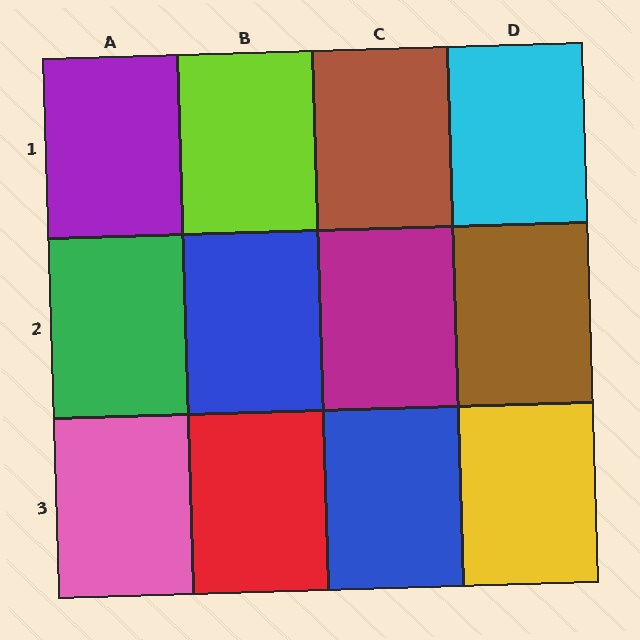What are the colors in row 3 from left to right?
Pink, red, blue, yellow.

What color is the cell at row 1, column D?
Cyan.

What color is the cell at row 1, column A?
Purple.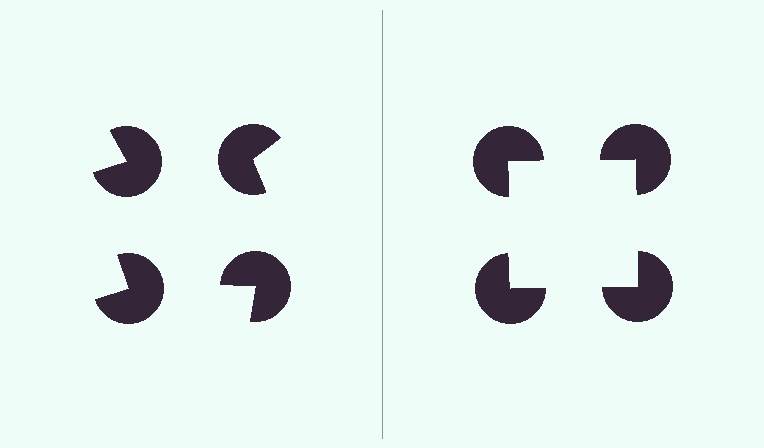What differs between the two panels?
The pac-man discs are positioned identically on both sides; only the wedge orientations differ. On the right they align to a square; on the left they are misaligned.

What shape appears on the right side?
An illusory square.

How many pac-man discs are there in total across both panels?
8 — 4 on each side.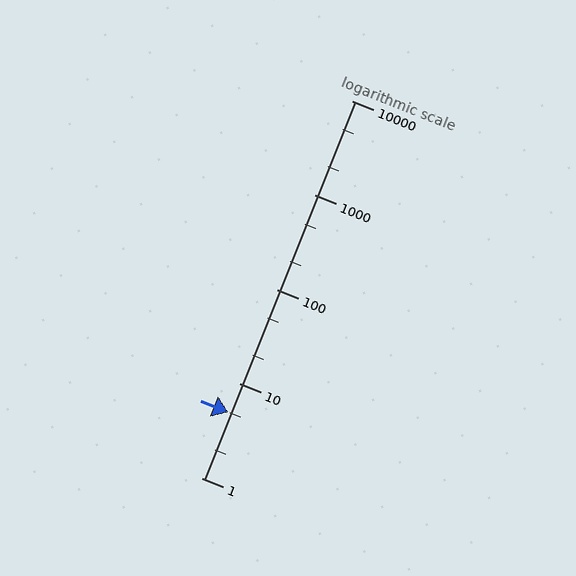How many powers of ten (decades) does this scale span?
The scale spans 4 decades, from 1 to 10000.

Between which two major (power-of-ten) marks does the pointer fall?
The pointer is between 1 and 10.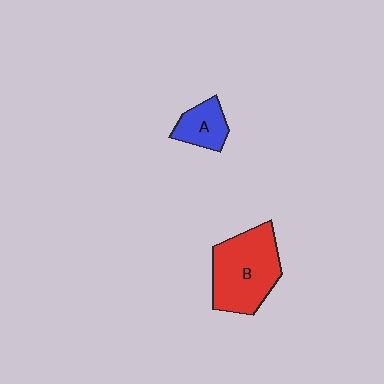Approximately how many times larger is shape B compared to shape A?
Approximately 2.4 times.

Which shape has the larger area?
Shape B (red).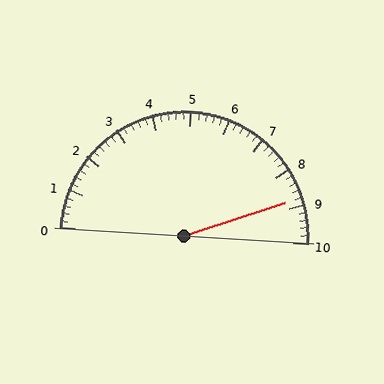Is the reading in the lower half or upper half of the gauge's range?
The reading is in the upper half of the range (0 to 10).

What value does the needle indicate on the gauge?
The needle indicates approximately 8.8.